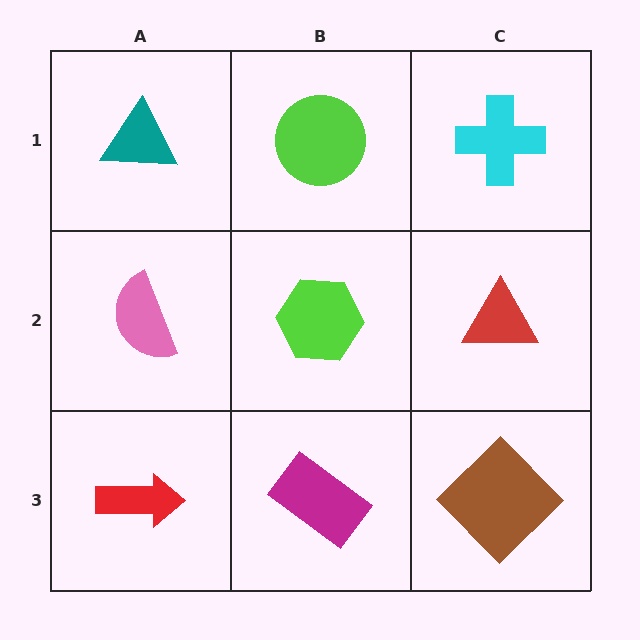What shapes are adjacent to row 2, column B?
A lime circle (row 1, column B), a magenta rectangle (row 3, column B), a pink semicircle (row 2, column A), a red triangle (row 2, column C).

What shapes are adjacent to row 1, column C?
A red triangle (row 2, column C), a lime circle (row 1, column B).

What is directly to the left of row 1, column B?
A teal triangle.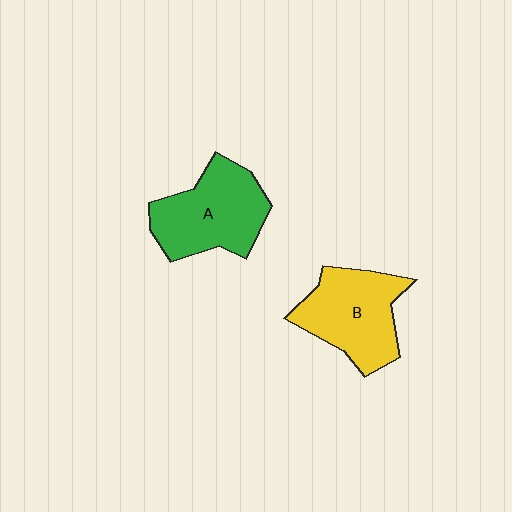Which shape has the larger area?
Shape A (green).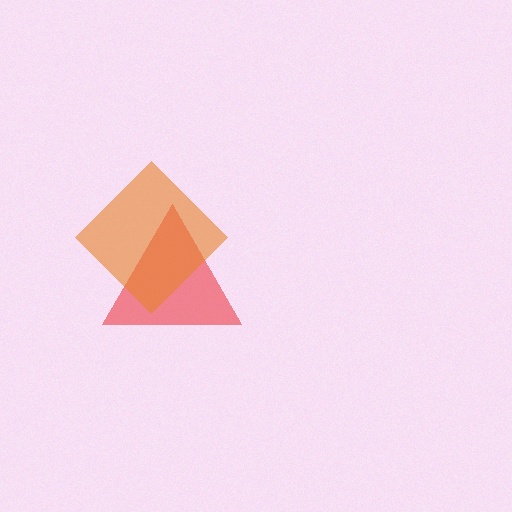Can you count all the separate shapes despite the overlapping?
Yes, there are 2 separate shapes.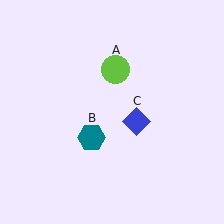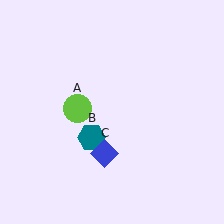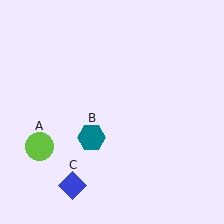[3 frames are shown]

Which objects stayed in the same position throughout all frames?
Teal hexagon (object B) remained stationary.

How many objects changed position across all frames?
2 objects changed position: lime circle (object A), blue diamond (object C).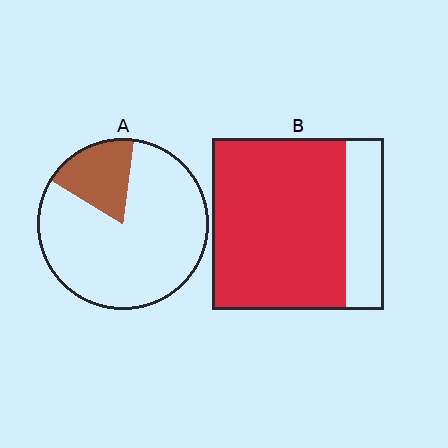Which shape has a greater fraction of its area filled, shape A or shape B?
Shape B.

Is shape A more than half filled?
No.